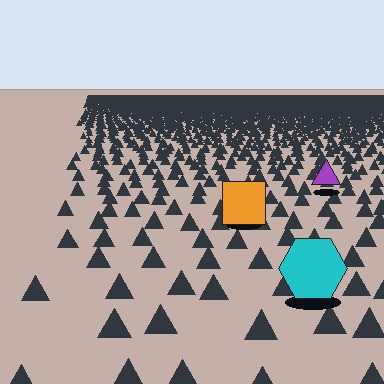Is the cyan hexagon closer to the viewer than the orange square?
Yes. The cyan hexagon is closer — you can tell from the texture gradient: the ground texture is coarser near it.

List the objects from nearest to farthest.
From nearest to farthest: the cyan hexagon, the orange square, the purple triangle.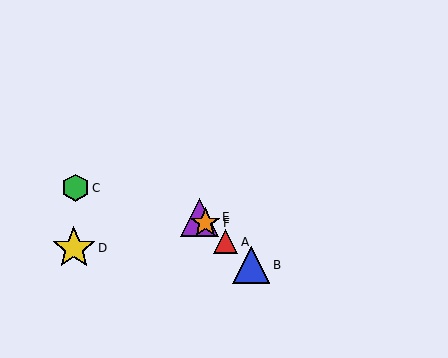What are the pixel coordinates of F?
Object F is at (205, 223).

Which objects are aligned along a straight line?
Objects A, B, E, F are aligned along a straight line.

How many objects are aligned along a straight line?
4 objects (A, B, E, F) are aligned along a straight line.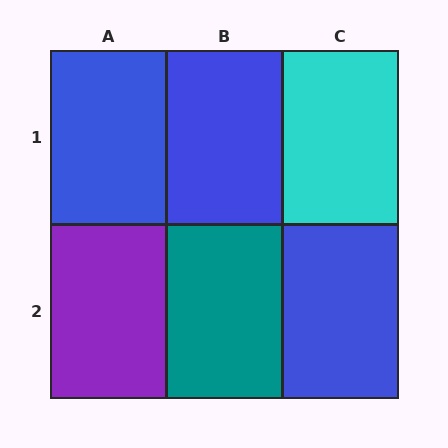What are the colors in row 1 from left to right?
Blue, blue, cyan.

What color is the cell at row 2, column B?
Teal.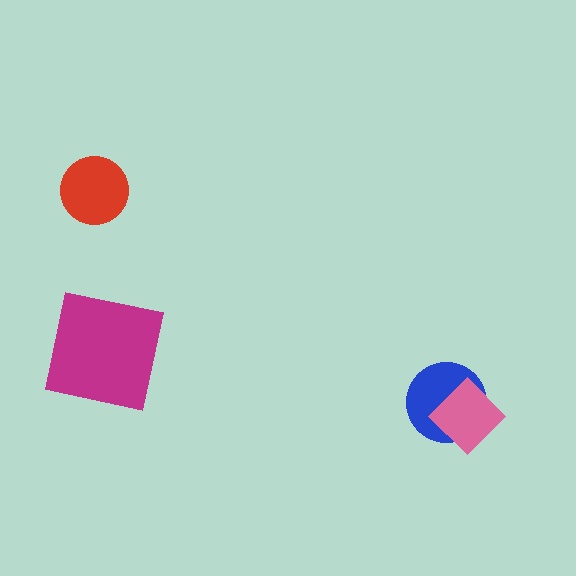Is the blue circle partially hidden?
Yes, it is partially covered by another shape.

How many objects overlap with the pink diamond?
1 object overlaps with the pink diamond.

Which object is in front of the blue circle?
The pink diamond is in front of the blue circle.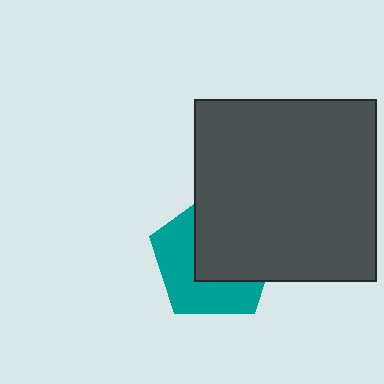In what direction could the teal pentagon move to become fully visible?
The teal pentagon could move toward the lower-left. That would shift it out from behind the dark gray square entirely.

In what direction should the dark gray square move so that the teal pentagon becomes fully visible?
The dark gray square should move toward the upper-right. That is the shortest direction to clear the overlap and leave the teal pentagon fully visible.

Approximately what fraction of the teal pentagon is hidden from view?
Roughly 53% of the teal pentagon is hidden behind the dark gray square.